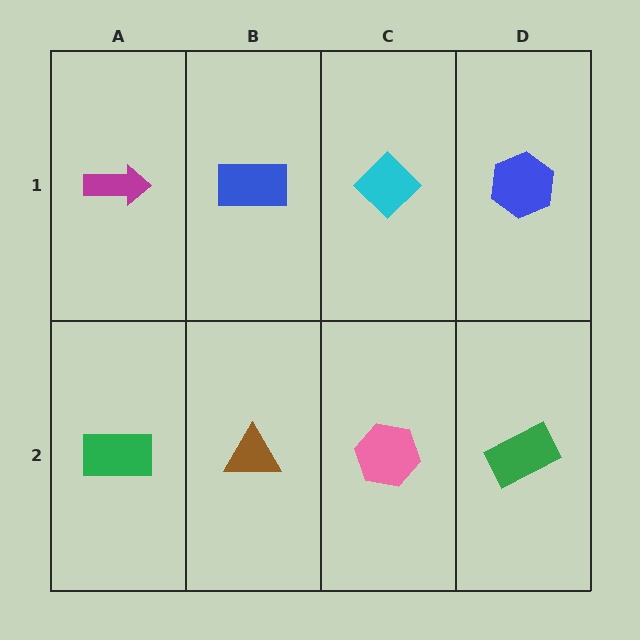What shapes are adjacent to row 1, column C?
A pink hexagon (row 2, column C), a blue rectangle (row 1, column B), a blue hexagon (row 1, column D).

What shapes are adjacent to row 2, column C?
A cyan diamond (row 1, column C), a brown triangle (row 2, column B), a green rectangle (row 2, column D).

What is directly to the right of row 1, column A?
A blue rectangle.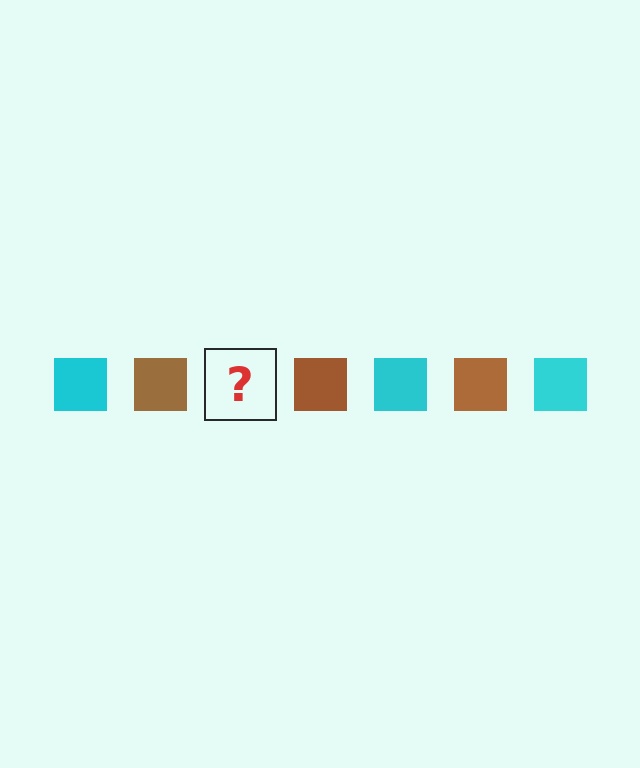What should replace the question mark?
The question mark should be replaced with a cyan square.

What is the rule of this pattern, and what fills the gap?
The rule is that the pattern cycles through cyan, brown squares. The gap should be filled with a cyan square.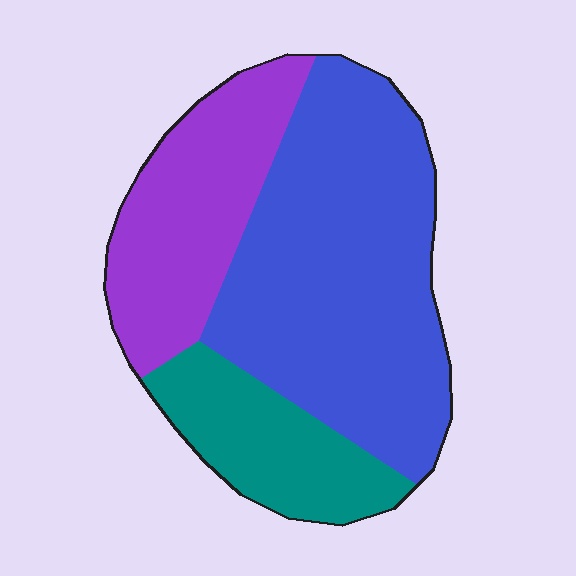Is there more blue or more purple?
Blue.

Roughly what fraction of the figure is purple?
Purple covers around 25% of the figure.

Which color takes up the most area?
Blue, at roughly 55%.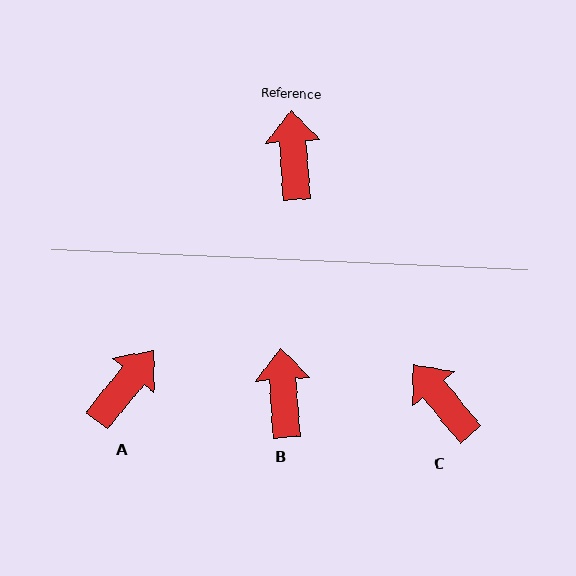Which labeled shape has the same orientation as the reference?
B.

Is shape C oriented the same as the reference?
No, it is off by about 35 degrees.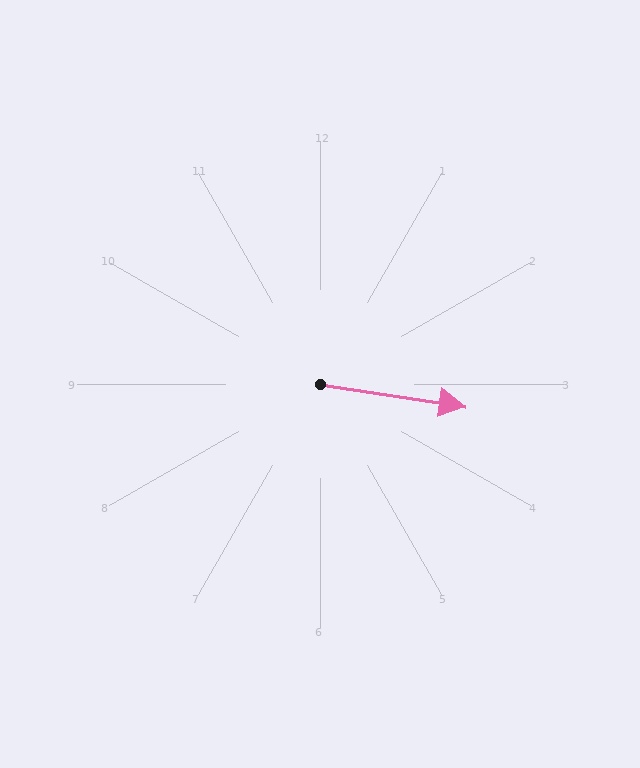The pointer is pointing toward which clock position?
Roughly 3 o'clock.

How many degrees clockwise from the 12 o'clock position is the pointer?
Approximately 99 degrees.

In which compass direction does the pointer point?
East.